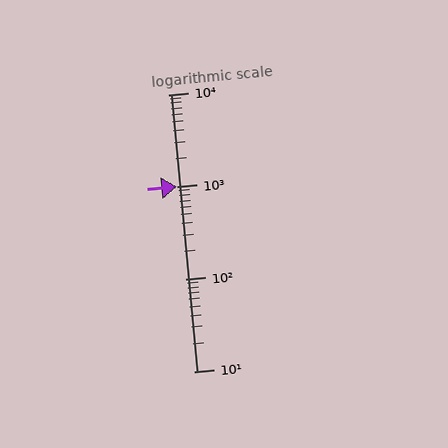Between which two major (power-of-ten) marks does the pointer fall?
The pointer is between 1000 and 10000.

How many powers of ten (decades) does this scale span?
The scale spans 3 decades, from 10 to 10000.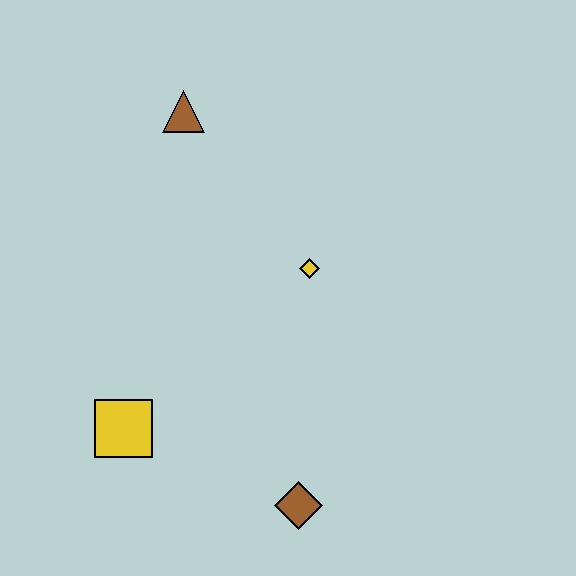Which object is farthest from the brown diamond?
The brown triangle is farthest from the brown diamond.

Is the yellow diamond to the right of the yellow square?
Yes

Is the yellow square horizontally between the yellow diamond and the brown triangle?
No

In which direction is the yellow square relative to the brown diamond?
The yellow square is to the left of the brown diamond.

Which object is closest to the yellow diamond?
The brown triangle is closest to the yellow diamond.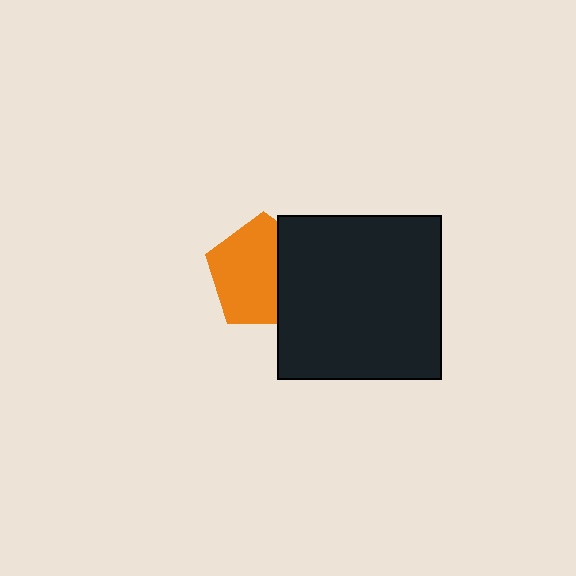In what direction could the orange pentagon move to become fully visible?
The orange pentagon could move left. That would shift it out from behind the black square entirely.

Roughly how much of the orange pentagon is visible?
Most of it is visible (roughly 66%).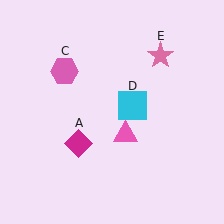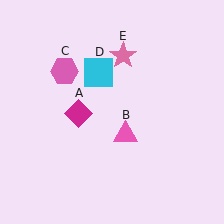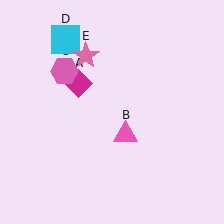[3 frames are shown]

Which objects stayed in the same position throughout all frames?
Pink triangle (object B) and pink hexagon (object C) remained stationary.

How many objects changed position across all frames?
3 objects changed position: magenta diamond (object A), cyan square (object D), pink star (object E).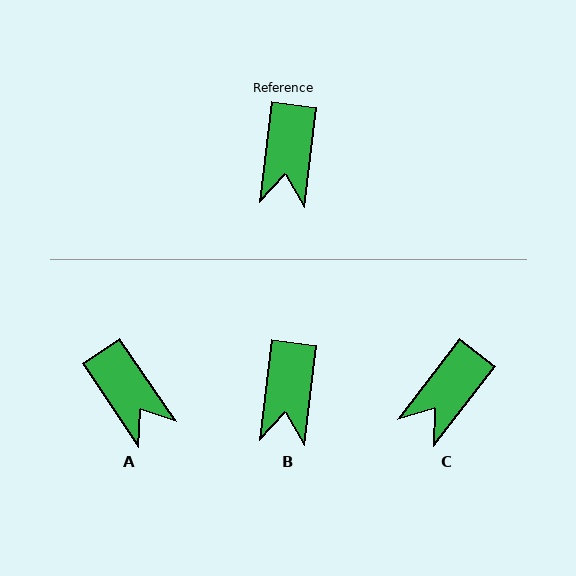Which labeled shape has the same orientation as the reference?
B.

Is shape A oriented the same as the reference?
No, it is off by about 41 degrees.